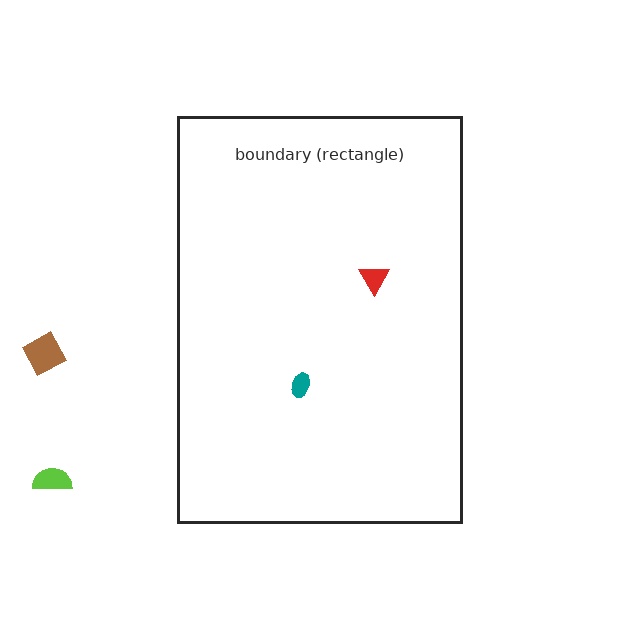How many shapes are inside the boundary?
2 inside, 2 outside.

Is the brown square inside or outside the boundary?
Outside.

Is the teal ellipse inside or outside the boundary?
Inside.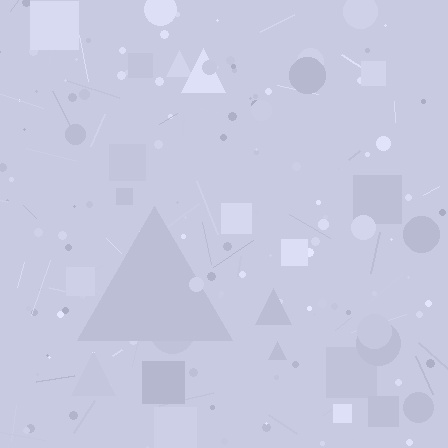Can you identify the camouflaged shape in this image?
The camouflaged shape is a triangle.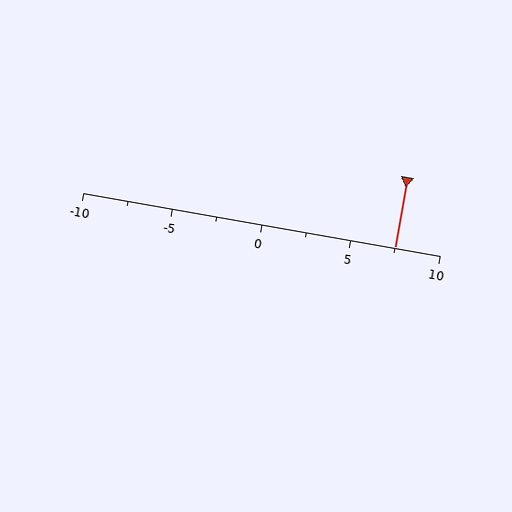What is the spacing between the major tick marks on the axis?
The major ticks are spaced 5 apart.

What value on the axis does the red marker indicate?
The marker indicates approximately 7.5.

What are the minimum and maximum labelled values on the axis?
The axis runs from -10 to 10.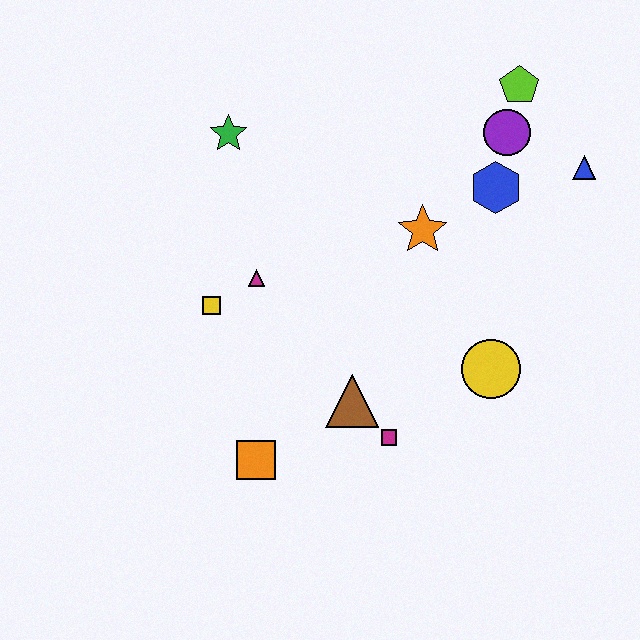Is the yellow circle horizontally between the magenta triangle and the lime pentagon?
Yes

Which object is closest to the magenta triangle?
The yellow square is closest to the magenta triangle.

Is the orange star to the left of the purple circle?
Yes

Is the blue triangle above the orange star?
Yes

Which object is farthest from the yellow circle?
The green star is farthest from the yellow circle.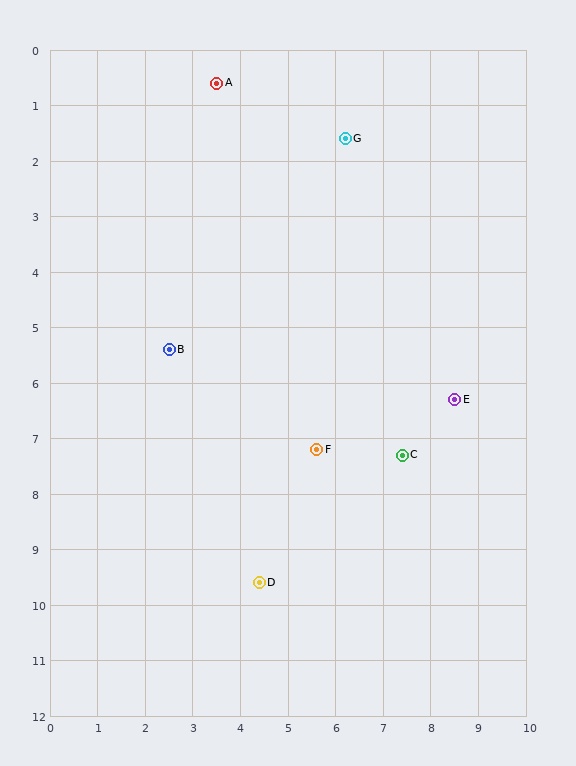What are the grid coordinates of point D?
Point D is at approximately (4.4, 9.6).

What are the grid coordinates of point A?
Point A is at approximately (3.5, 0.6).